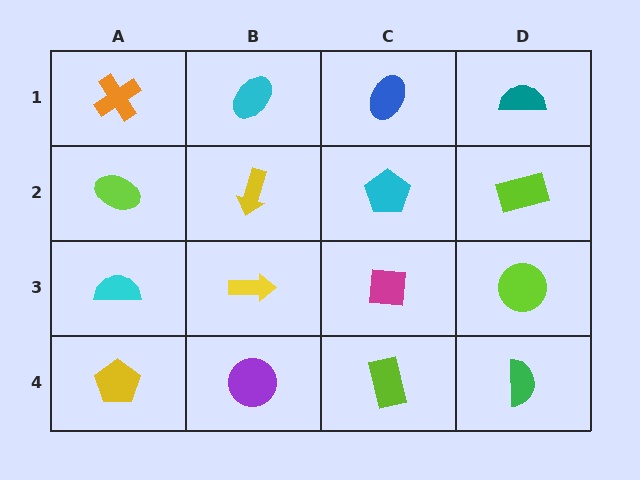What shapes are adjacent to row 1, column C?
A cyan pentagon (row 2, column C), a cyan ellipse (row 1, column B), a teal semicircle (row 1, column D).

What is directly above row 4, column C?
A magenta square.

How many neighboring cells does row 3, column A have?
3.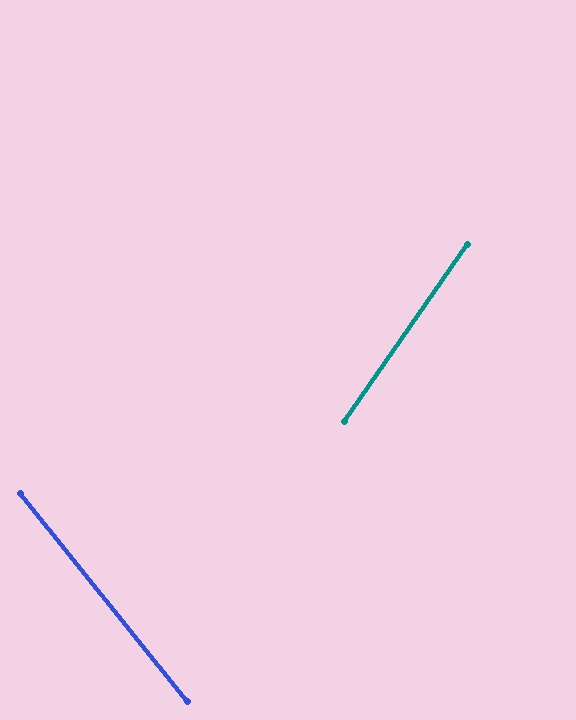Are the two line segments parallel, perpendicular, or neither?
Neither parallel nor perpendicular — they differ by about 74°.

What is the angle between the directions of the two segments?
Approximately 74 degrees.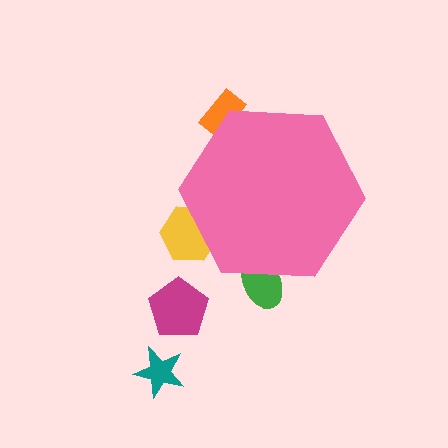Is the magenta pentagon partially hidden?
No, the magenta pentagon is fully visible.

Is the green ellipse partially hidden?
Yes, the green ellipse is partially hidden behind the pink hexagon.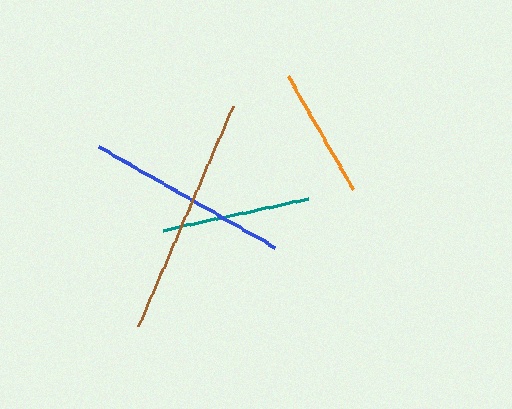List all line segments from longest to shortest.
From longest to shortest: brown, blue, teal, orange.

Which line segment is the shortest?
The orange line is the shortest at approximately 131 pixels.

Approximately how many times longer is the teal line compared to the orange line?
The teal line is approximately 1.1 times the length of the orange line.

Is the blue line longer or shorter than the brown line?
The brown line is longer than the blue line.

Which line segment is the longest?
The brown line is the longest at approximately 239 pixels.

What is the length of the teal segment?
The teal segment is approximately 148 pixels long.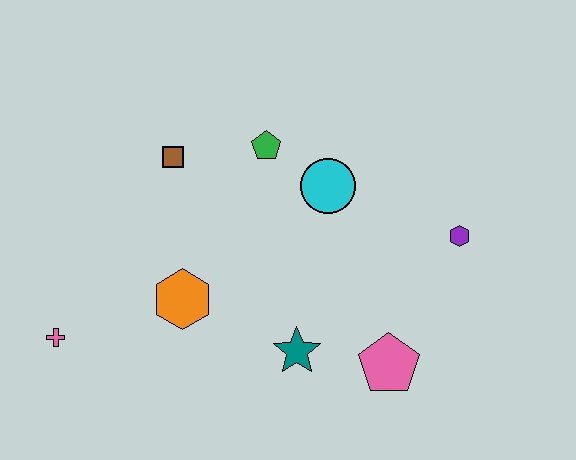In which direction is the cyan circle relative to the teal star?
The cyan circle is above the teal star.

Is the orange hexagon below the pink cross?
No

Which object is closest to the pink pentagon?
The teal star is closest to the pink pentagon.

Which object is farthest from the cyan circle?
The pink cross is farthest from the cyan circle.